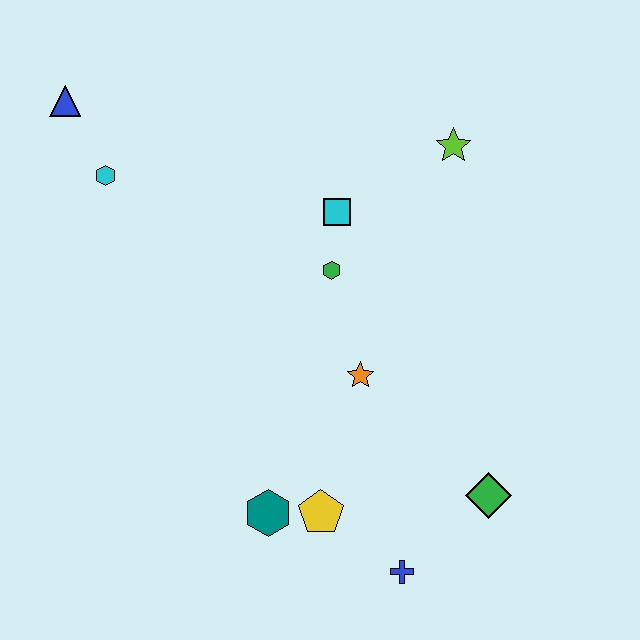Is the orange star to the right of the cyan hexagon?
Yes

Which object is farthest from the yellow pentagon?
The blue triangle is farthest from the yellow pentagon.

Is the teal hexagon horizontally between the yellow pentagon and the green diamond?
No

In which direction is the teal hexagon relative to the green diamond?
The teal hexagon is to the left of the green diamond.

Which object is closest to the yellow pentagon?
The teal hexagon is closest to the yellow pentagon.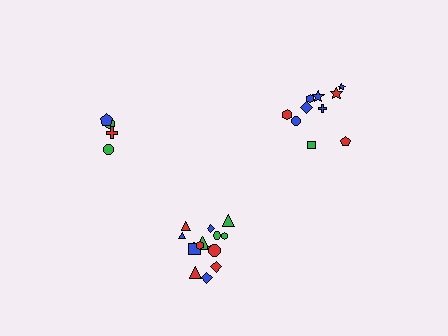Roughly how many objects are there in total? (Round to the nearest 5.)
Roughly 30 objects in total.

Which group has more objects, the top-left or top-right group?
The top-right group.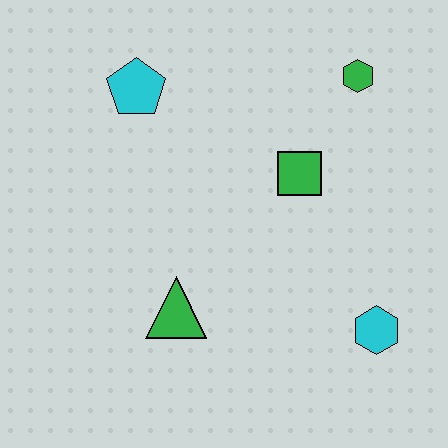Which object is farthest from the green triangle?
The green hexagon is farthest from the green triangle.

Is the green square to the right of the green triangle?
Yes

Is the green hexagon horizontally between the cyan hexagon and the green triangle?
Yes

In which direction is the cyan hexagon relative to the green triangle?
The cyan hexagon is to the right of the green triangle.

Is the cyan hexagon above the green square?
No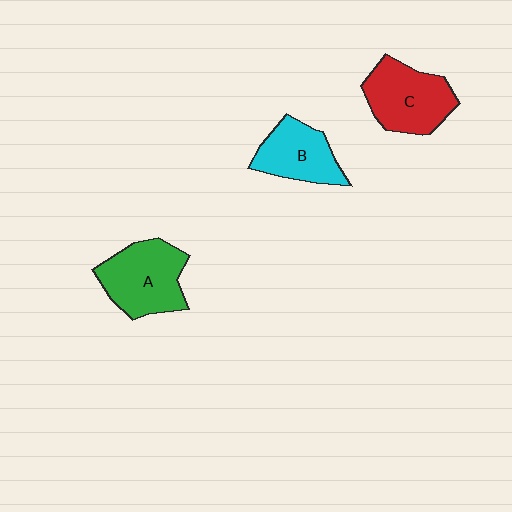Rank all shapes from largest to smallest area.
From largest to smallest: A (green), C (red), B (cyan).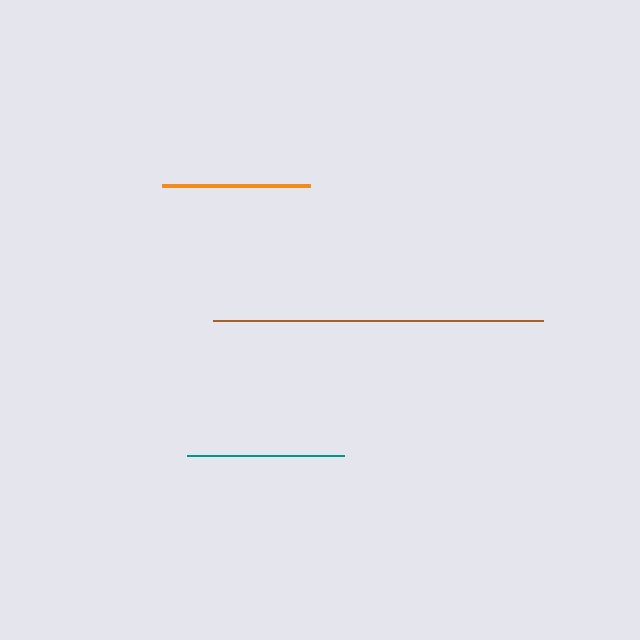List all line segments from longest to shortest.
From longest to shortest: brown, teal, orange.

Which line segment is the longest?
The brown line is the longest at approximately 330 pixels.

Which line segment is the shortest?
The orange line is the shortest at approximately 147 pixels.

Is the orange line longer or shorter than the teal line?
The teal line is longer than the orange line.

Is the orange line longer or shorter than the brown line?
The brown line is longer than the orange line.